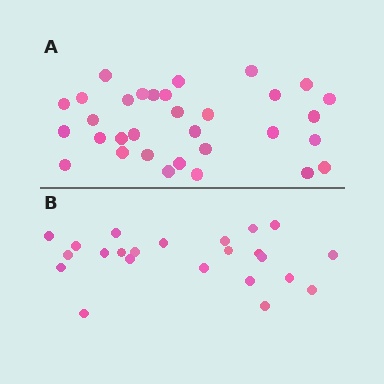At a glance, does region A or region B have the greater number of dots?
Region A (the top region) has more dots.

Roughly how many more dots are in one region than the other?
Region A has roughly 8 or so more dots than region B.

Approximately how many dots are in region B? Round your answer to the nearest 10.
About 20 dots. (The exact count is 23, which rounds to 20.)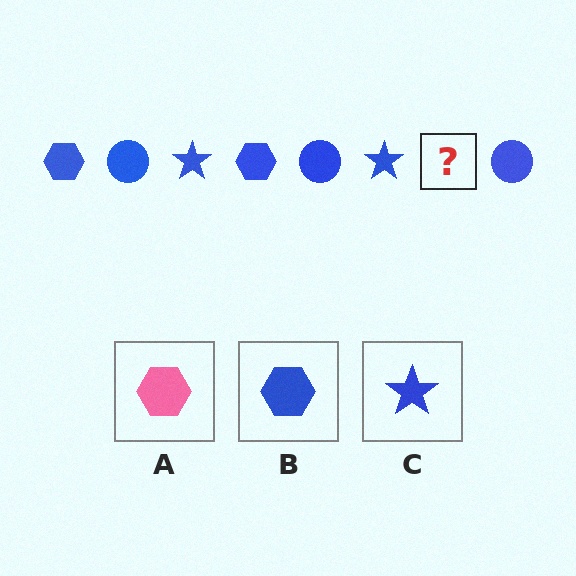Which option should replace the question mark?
Option B.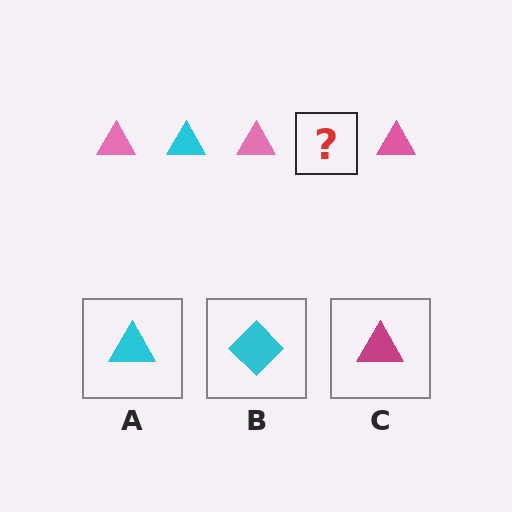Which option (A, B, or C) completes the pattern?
A.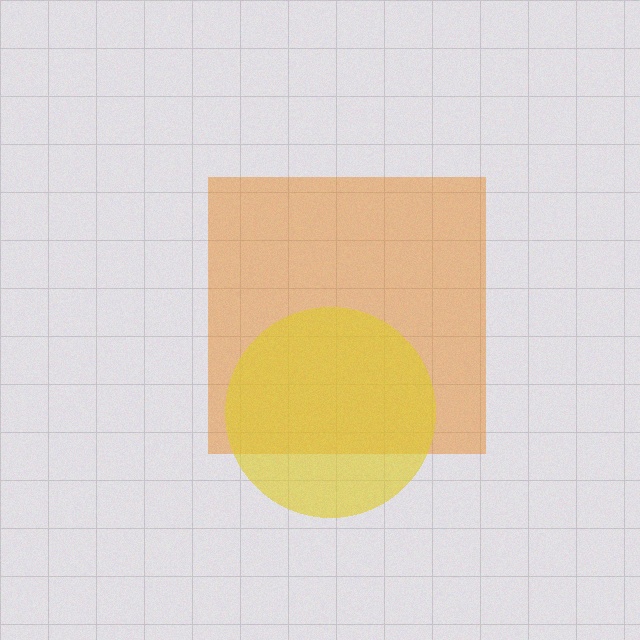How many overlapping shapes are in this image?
There are 2 overlapping shapes in the image.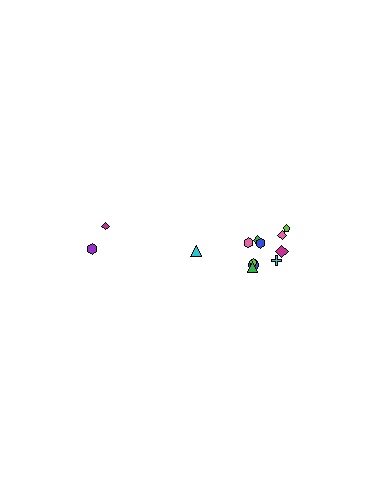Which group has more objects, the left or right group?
The right group.